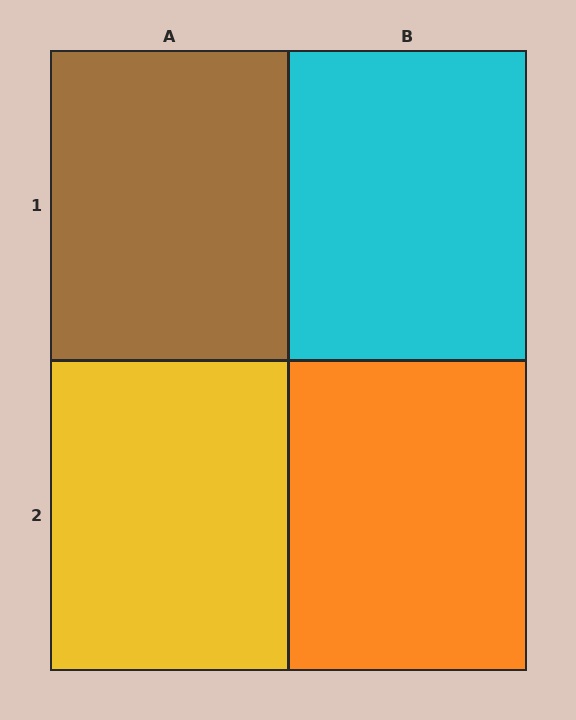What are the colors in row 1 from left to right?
Brown, cyan.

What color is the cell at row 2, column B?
Orange.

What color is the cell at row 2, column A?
Yellow.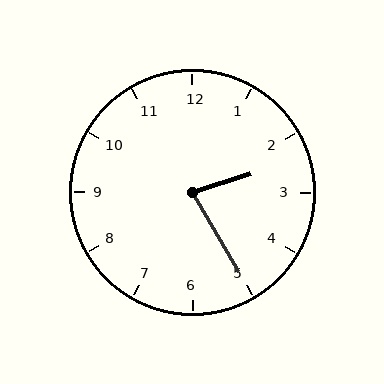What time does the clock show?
2:25.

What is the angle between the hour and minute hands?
Approximately 78 degrees.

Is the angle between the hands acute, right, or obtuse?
It is acute.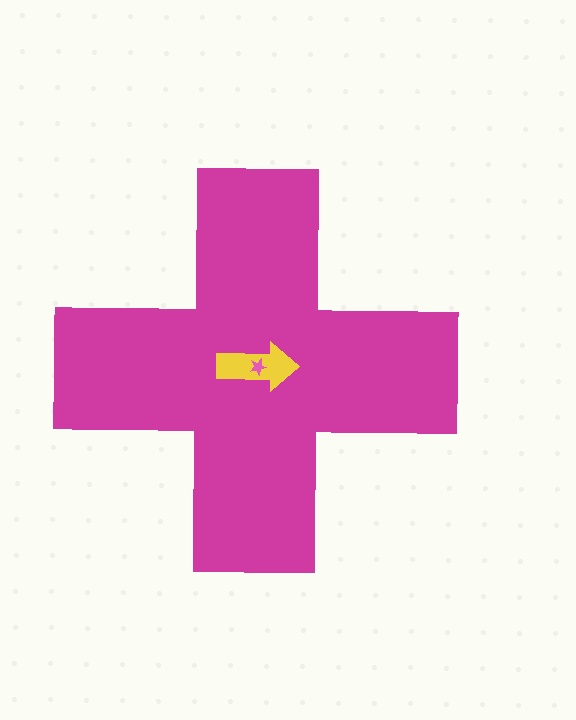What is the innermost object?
The pink star.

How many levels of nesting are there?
3.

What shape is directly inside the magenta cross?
The yellow arrow.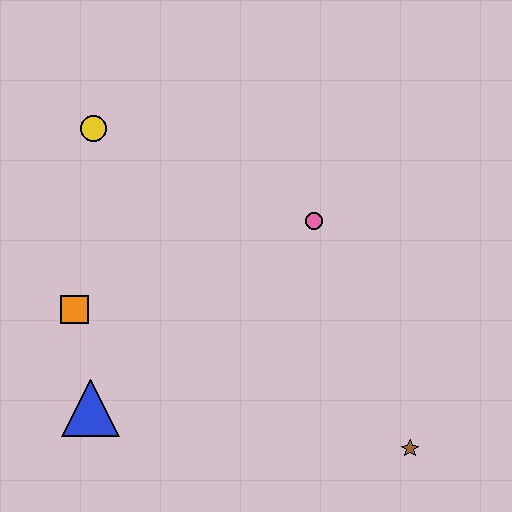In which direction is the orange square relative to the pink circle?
The orange square is to the left of the pink circle.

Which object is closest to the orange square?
The blue triangle is closest to the orange square.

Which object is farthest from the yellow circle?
The brown star is farthest from the yellow circle.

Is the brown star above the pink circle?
No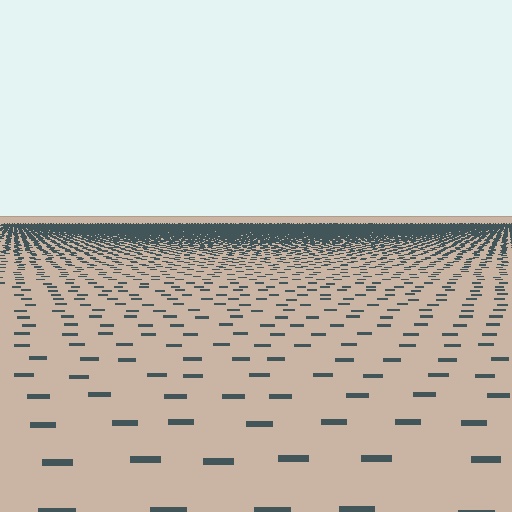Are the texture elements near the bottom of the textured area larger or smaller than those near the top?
Larger. Near the bottom, elements are closer to the viewer and appear at a bigger on-screen size.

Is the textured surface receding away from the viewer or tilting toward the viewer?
The surface is receding away from the viewer. Texture elements get smaller and denser toward the top.